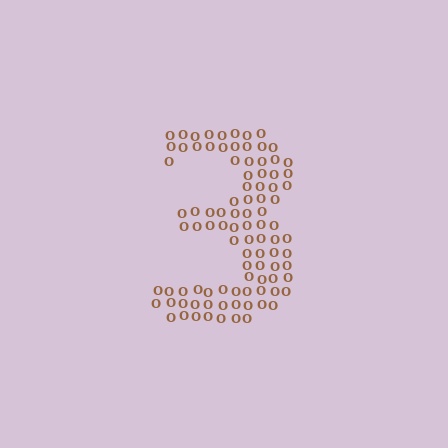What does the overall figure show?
The overall figure shows the digit 3.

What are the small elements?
The small elements are letter O's.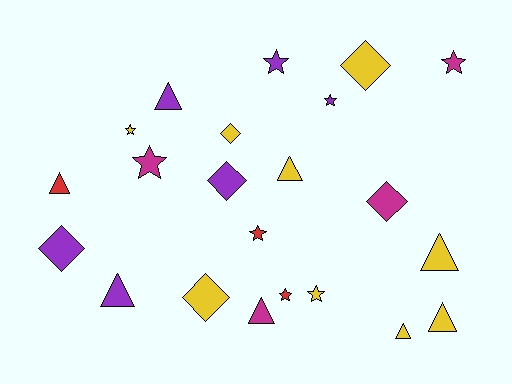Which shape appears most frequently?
Star, with 8 objects.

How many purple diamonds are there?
There are 2 purple diamonds.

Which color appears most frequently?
Yellow, with 9 objects.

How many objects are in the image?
There are 22 objects.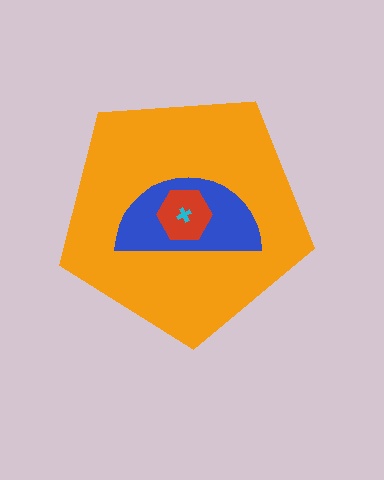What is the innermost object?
The cyan cross.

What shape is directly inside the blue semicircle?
The red hexagon.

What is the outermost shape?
The orange pentagon.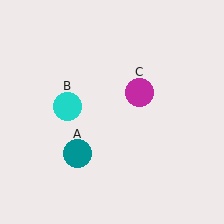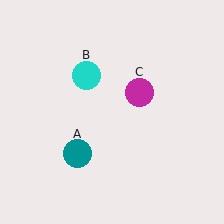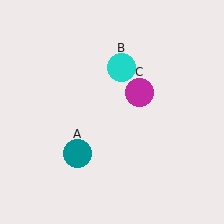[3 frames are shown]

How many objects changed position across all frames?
1 object changed position: cyan circle (object B).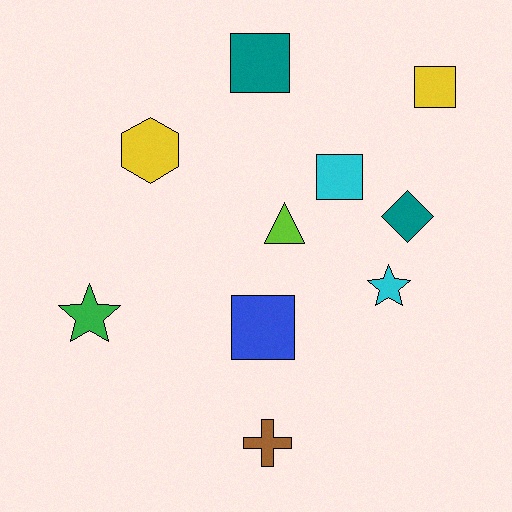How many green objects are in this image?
There is 1 green object.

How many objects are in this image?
There are 10 objects.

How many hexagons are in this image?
There is 1 hexagon.